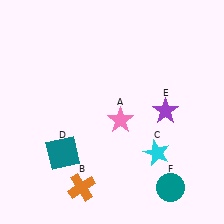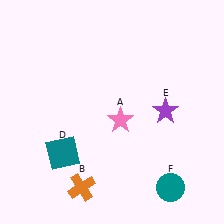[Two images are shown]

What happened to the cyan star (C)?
The cyan star (C) was removed in Image 2. It was in the bottom-right area of Image 1.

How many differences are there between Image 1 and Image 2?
There is 1 difference between the two images.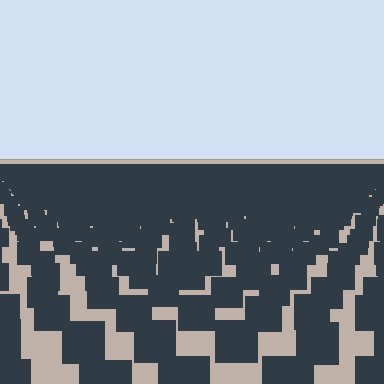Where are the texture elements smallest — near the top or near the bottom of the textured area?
Near the top.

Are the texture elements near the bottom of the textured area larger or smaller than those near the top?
Larger. Near the bottom, elements are closer to the viewer and appear at a bigger on-screen size.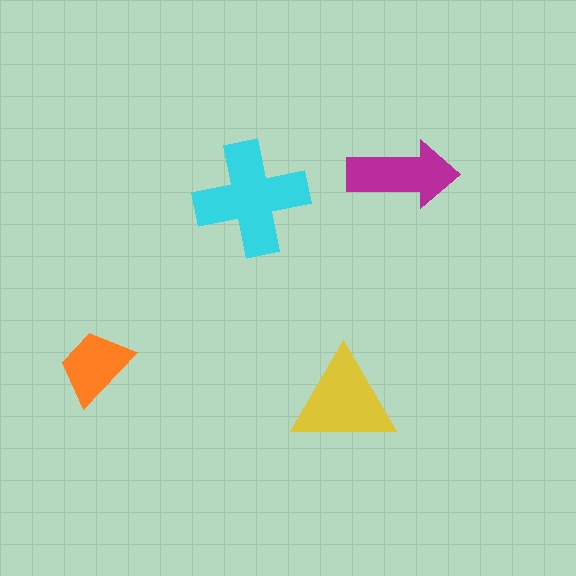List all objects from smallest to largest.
The orange trapezoid, the magenta arrow, the yellow triangle, the cyan cross.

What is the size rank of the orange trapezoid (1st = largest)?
4th.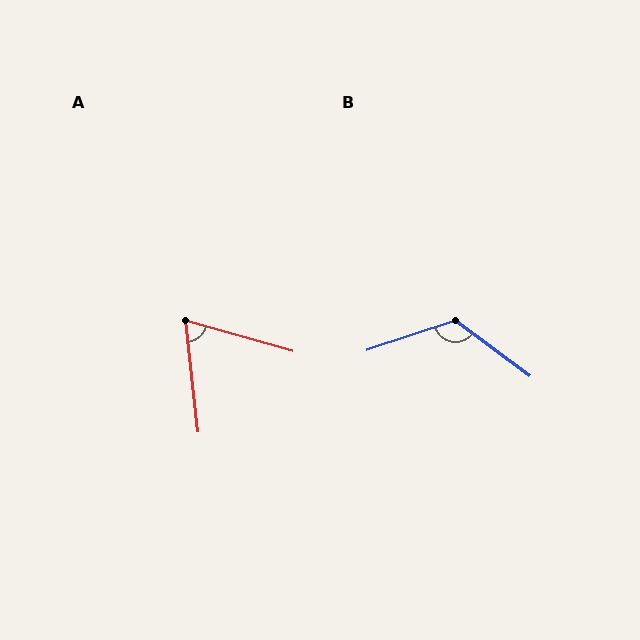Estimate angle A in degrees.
Approximately 68 degrees.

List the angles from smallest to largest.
A (68°), B (125°).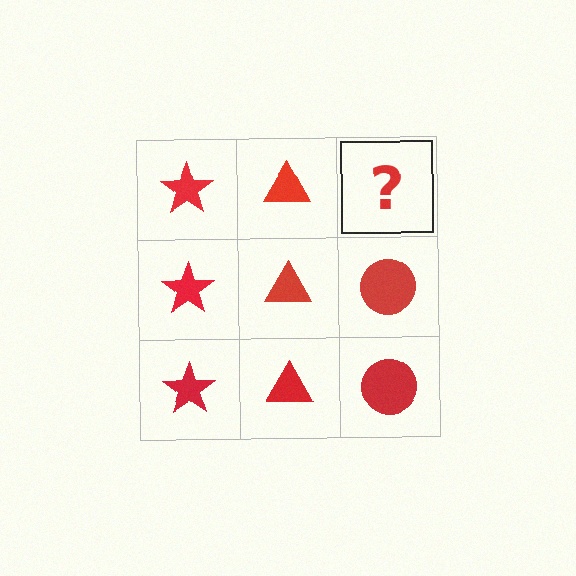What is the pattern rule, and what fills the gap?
The rule is that each column has a consistent shape. The gap should be filled with a red circle.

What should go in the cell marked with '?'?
The missing cell should contain a red circle.